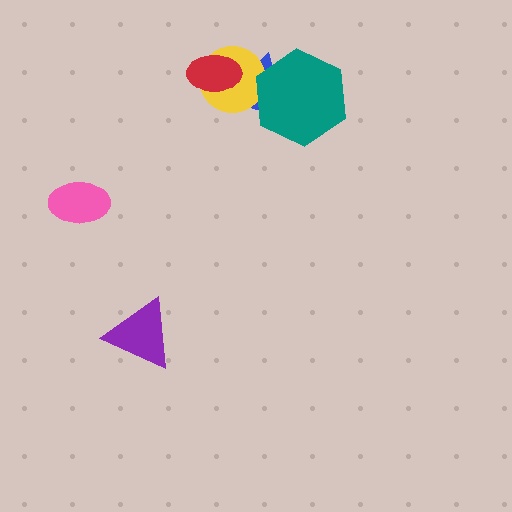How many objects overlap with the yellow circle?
3 objects overlap with the yellow circle.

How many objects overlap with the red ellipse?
2 objects overlap with the red ellipse.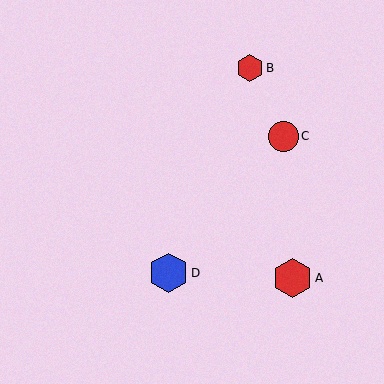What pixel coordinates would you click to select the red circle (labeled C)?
Click at (283, 136) to select the red circle C.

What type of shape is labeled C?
Shape C is a red circle.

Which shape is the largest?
The blue hexagon (labeled D) is the largest.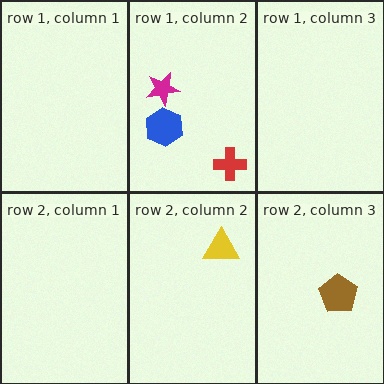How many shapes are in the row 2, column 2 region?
1.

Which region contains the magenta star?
The row 1, column 2 region.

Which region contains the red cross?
The row 1, column 2 region.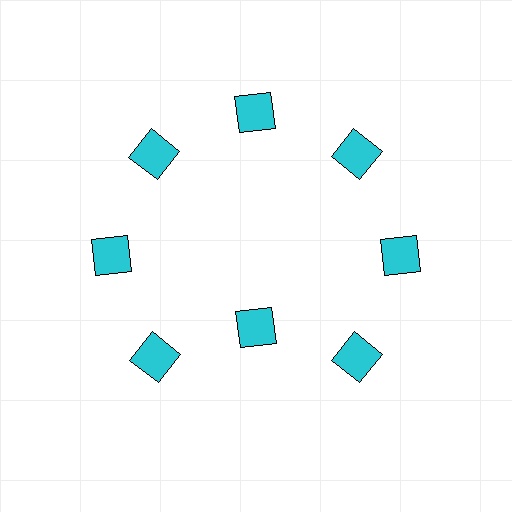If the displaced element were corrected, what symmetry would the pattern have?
It would have 8-fold rotational symmetry — the pattern would map onto itself every 45 degrees.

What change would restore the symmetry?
The symmetry would be restored by moving it outward, back onto the ring so that all 8 squares sit at equal angles and equal distance from the center.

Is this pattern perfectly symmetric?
No. The 8 cyan squares are arranged in a ring, but one element near the 6 o'clock position is pulled inward toward the center, breaking the 8-fold rotational symmetry.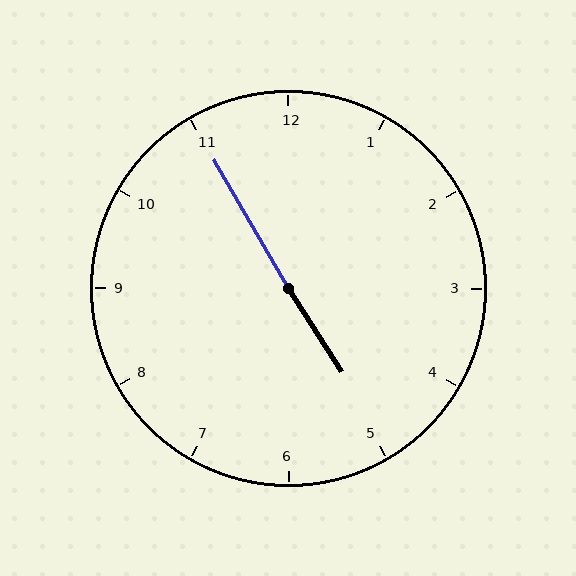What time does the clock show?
4:55.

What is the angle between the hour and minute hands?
Approximately 178 degrees.